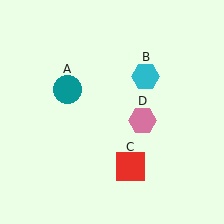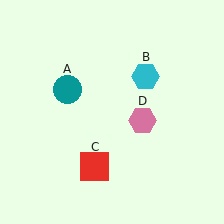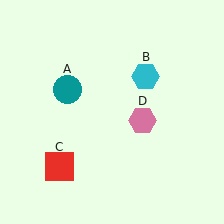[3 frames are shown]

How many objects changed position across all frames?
1 object changed position: red square (object C).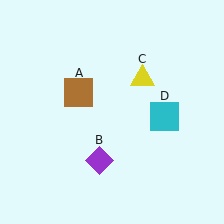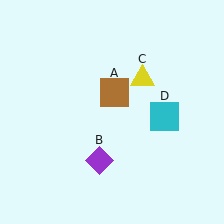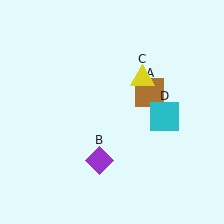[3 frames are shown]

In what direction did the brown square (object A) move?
The brown square (object A) moved right.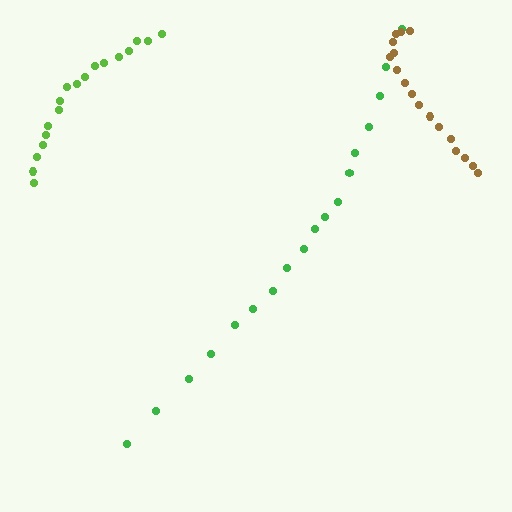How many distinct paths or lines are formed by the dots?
There are 3 distinct paths.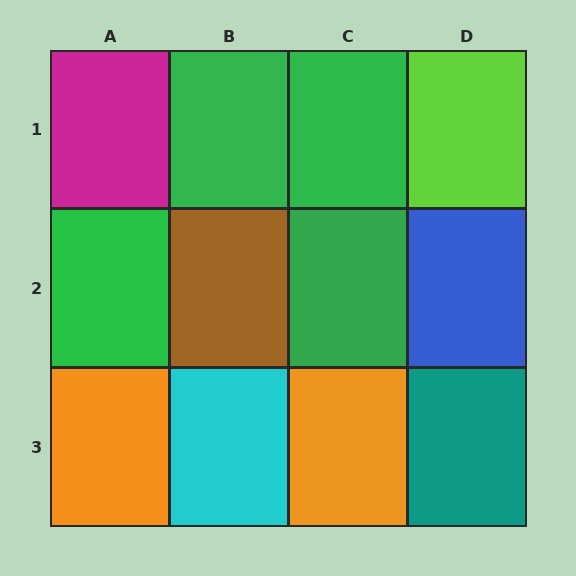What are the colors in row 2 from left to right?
Green, brown, green, blue.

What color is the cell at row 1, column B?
Green.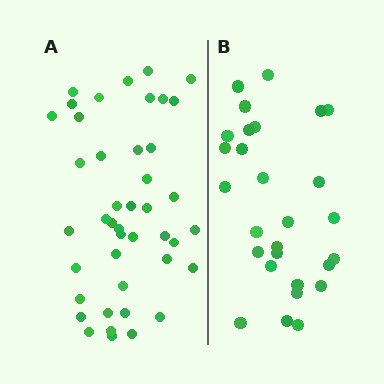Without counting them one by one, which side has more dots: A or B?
Region A (the left region) has more dots.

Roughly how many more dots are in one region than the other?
Region A has approximately 15 more dots than region B.